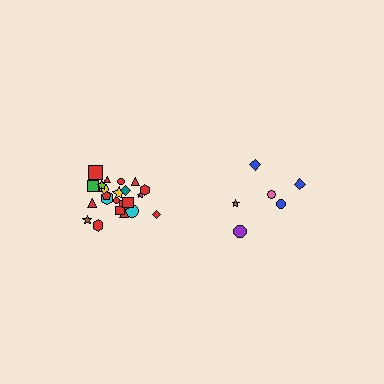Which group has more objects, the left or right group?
The left group.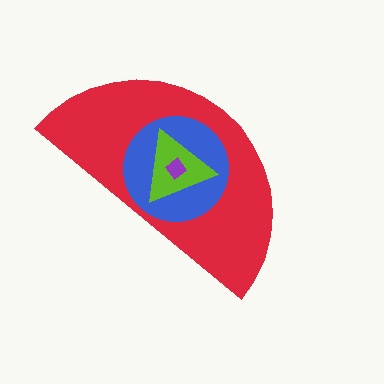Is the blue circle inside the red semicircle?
Yes.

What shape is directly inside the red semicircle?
The blue circle.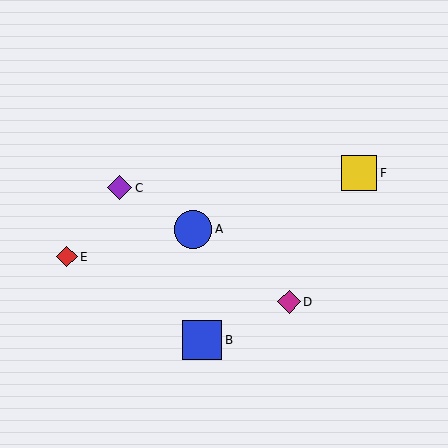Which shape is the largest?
The blue square (labeled B) is the largest.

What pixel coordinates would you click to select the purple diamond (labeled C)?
Click at (120, 188) to select the purple diamond C.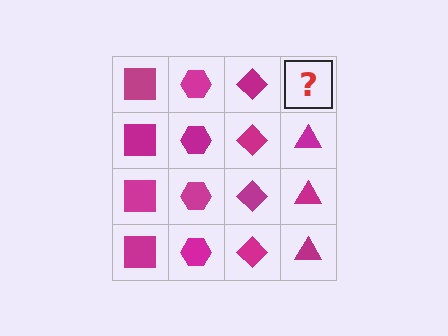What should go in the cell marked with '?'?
The missing cell should contain a magenta triangle.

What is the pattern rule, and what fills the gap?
The rule is that each column has a consistent shape. The gap should be filled with a magenta triangle.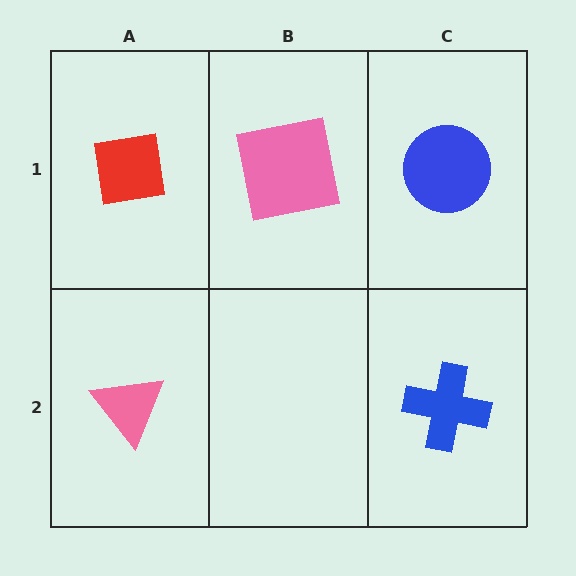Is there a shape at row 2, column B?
No, that cell is empty.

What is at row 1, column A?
A red square.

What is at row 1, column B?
A pink square.